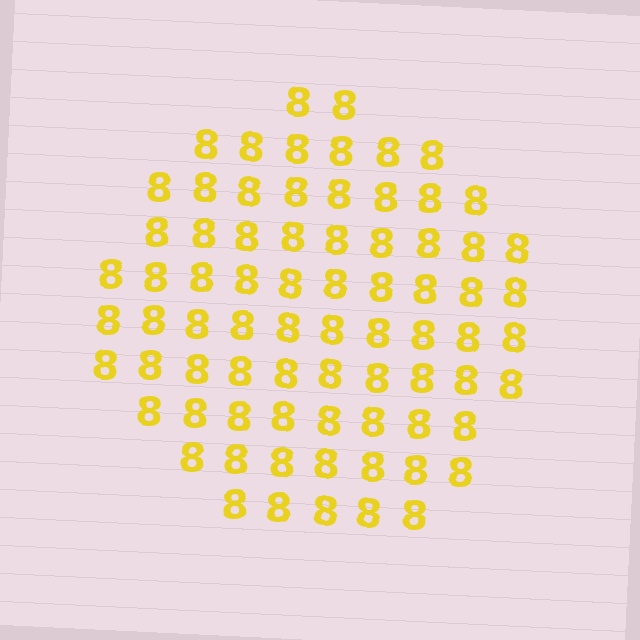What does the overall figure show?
The overall figure shows a circle.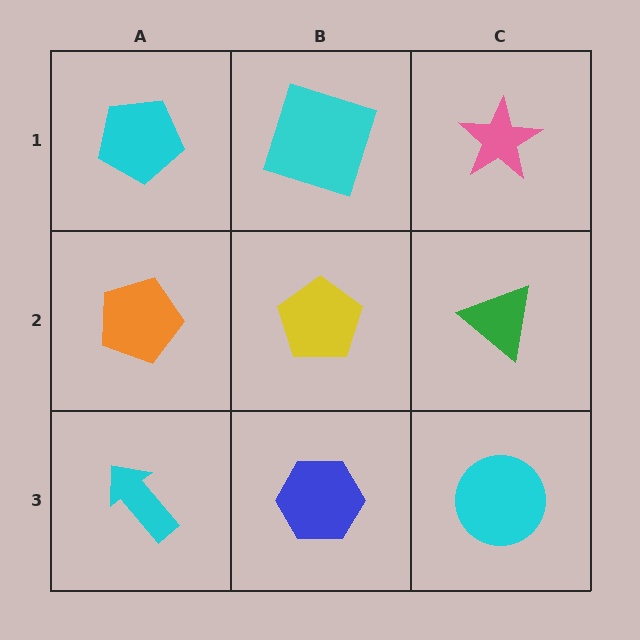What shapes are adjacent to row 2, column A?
A cyan pentagon (row 1, column A), a cyan arrow (row 3, column A), a yellow pentagon (row 2, column B).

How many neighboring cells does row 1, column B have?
3.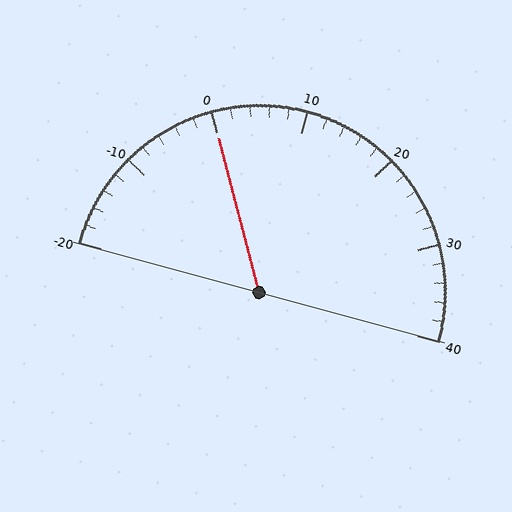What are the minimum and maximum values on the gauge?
The gauge ranges from -20 to 40.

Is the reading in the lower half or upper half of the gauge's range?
The reading is in the lower half of the range (-20 to 40).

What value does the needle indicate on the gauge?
The needle indicates approximately 0.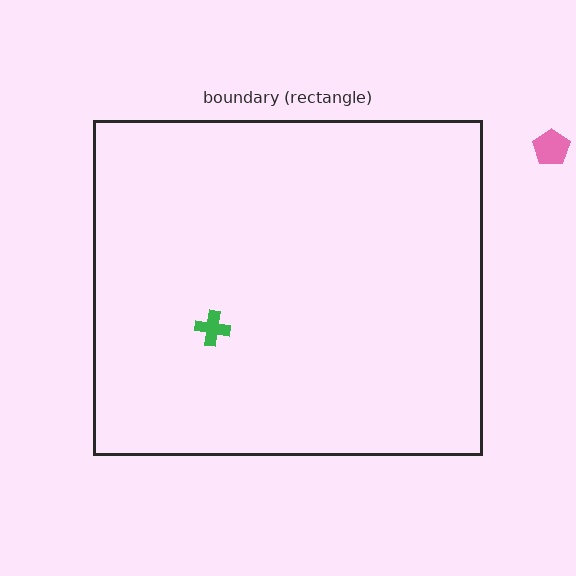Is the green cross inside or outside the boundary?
Inside.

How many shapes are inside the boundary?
1 inside, 1 outside.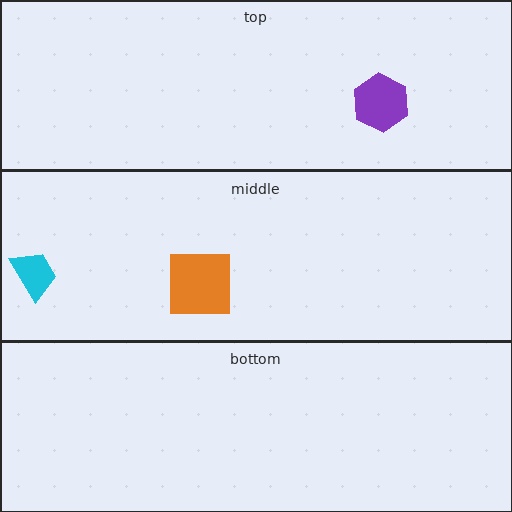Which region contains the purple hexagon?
The top region.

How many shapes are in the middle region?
2.